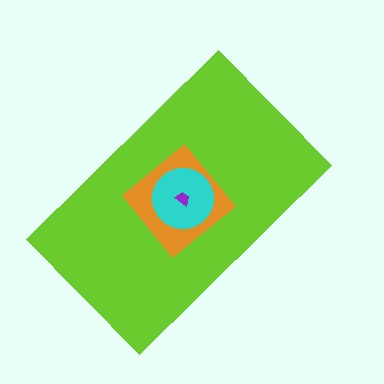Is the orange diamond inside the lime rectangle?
Yes.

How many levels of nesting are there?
4.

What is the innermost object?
The purple trapezoid.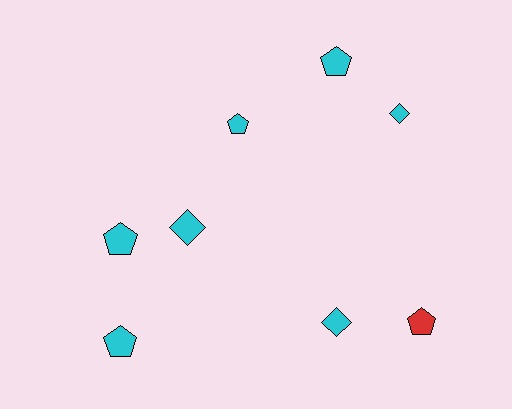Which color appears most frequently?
Cyan, with 7 objects.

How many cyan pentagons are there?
There are 4 cyan pentagons.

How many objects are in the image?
There are 8 objects.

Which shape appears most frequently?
Pentagon, with 5 objects.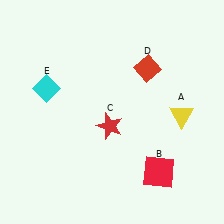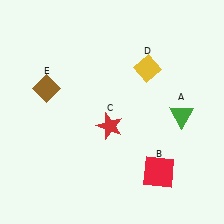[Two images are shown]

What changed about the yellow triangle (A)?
In Image 1, A is yellow. In Image 2, it changed to green.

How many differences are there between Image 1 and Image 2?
There are 3 differences between the two images.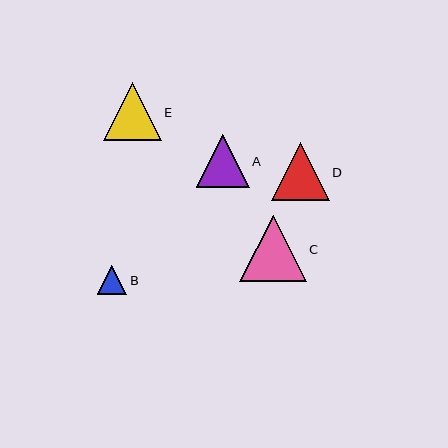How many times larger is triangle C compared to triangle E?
Triangle C is approximately 1.2 times the size of triangle E.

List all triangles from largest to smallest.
From largest to smallest: C, D, E, A, B.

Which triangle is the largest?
Triangle C is the largest with a size of approximately 67 pixels.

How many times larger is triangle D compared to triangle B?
Triangle D is approximately 2.0 times the size of triangle B.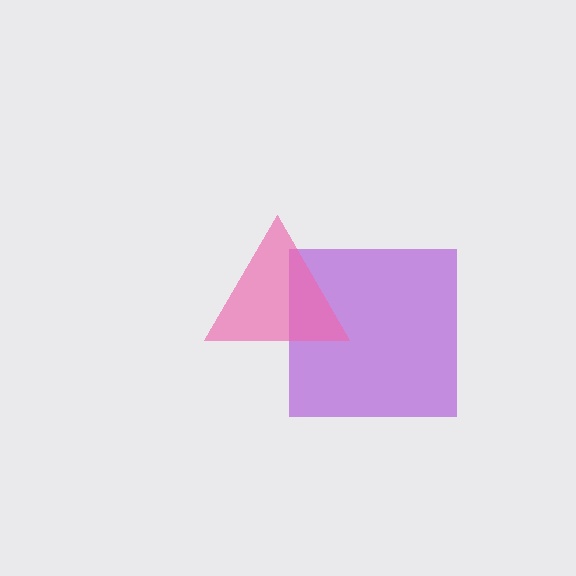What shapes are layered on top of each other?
The layered shapes are: a purple square, a pink triangle.